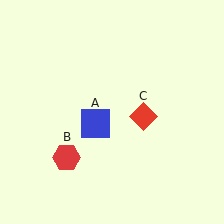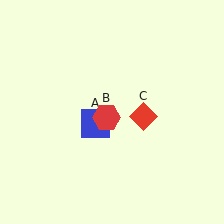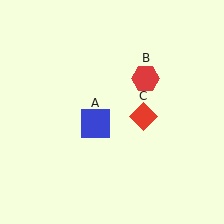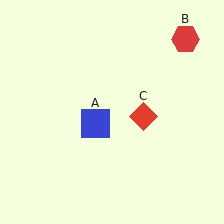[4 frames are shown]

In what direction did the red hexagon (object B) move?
The red hexagon (object B) moved up and to the right.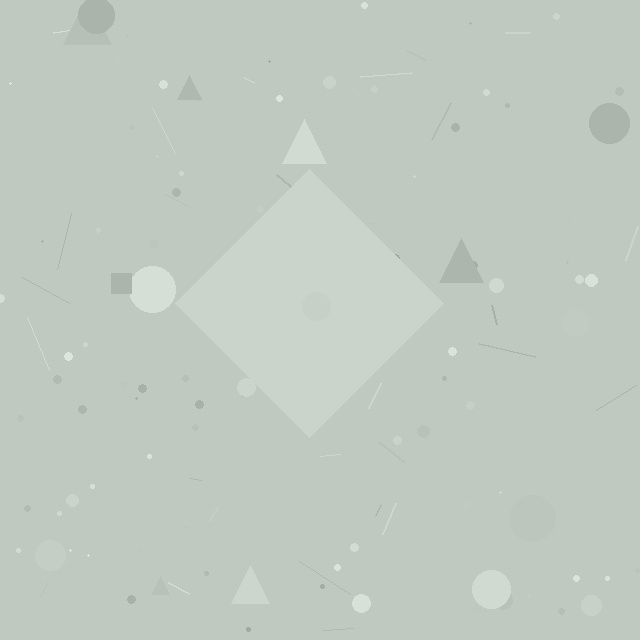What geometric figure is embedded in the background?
A diamond is embedded in the background.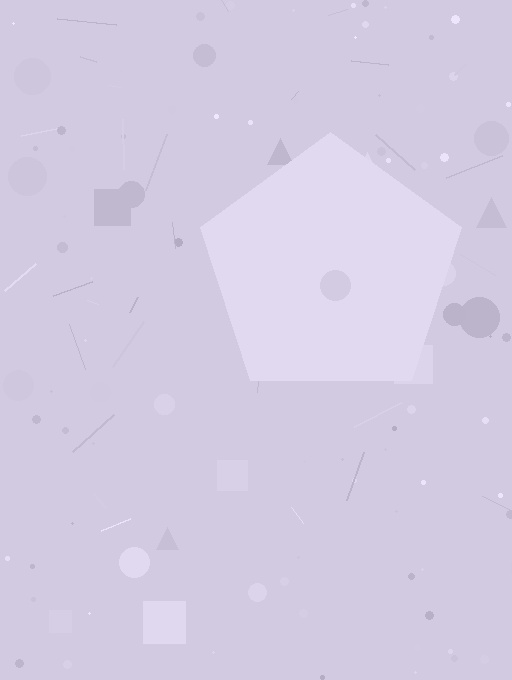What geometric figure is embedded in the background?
A pentagon is embedded in the background.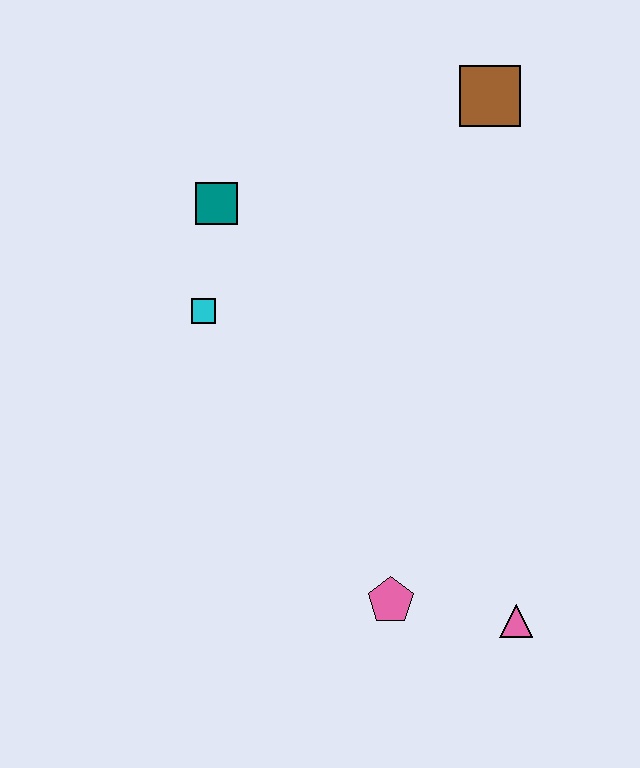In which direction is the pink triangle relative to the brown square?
The pink triangle is below the brown square.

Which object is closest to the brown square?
The teal square is closest to the brown square.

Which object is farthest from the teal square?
The pink triangle is farthest from the teal square.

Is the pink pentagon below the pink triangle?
No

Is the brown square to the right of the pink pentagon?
Yes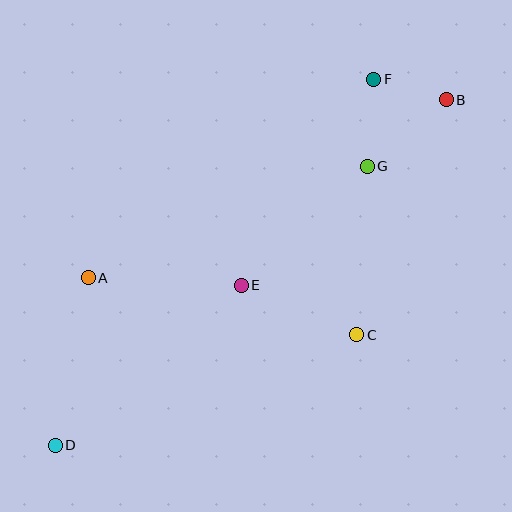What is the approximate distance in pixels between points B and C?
The distance between B and C is approximately 252 pixels.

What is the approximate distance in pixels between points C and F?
The distance between C and F is approximately 256 pixels.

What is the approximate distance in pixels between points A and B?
The distance between A and B is approximately 400 pixels.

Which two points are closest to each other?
Points B and F are closest to each other.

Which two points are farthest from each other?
Points B and D are farthest from each other.